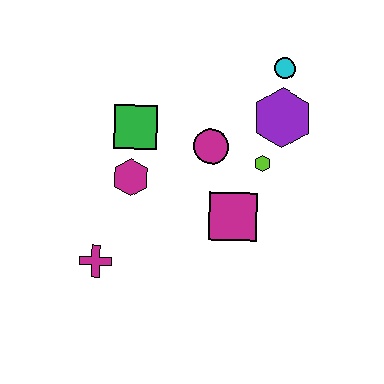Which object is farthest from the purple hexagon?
The magenta cross is farthest from the purple hexagon.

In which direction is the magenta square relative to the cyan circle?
The magenta square is below the cyan circle.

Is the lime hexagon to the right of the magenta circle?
Yes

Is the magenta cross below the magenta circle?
Yes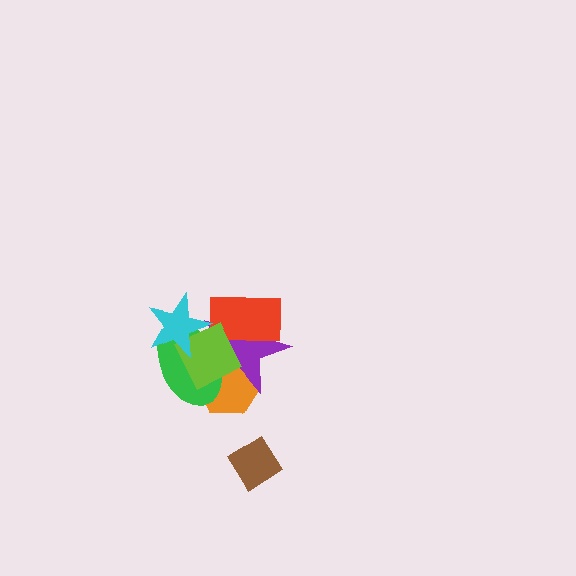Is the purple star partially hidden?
Yes, it is partially covered by another shape.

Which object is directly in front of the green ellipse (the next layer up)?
The lime diamond is directly in front of the green ellipse.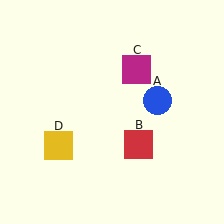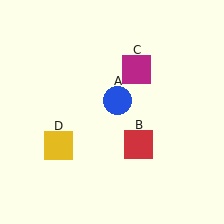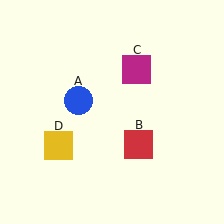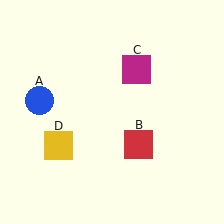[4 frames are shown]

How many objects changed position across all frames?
1 object changed position: blue circle (object A).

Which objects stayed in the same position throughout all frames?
Red square (object B) and magenta square (object C) and yellow square (object D) remained stationary.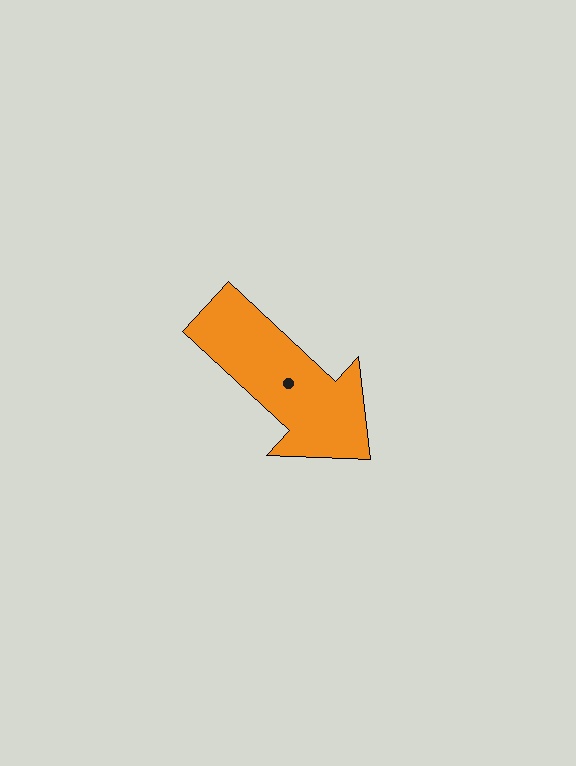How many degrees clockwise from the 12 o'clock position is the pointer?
Approximately 133 degrees.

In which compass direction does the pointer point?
Southeast.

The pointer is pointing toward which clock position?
Roughly 4 o'clock.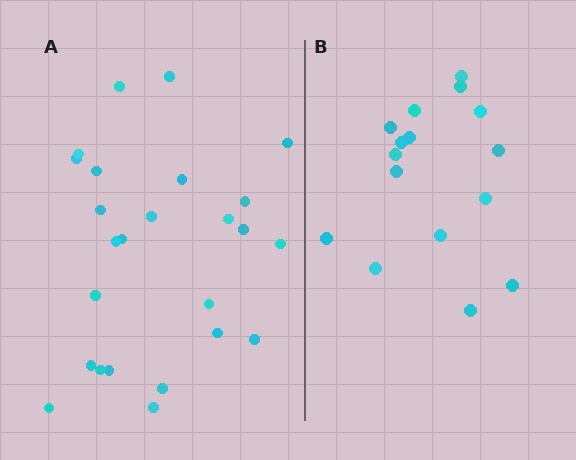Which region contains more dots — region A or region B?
Region A (the left region) has more dots.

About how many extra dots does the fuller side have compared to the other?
Region A has roughly 8 or so more dots than region B.